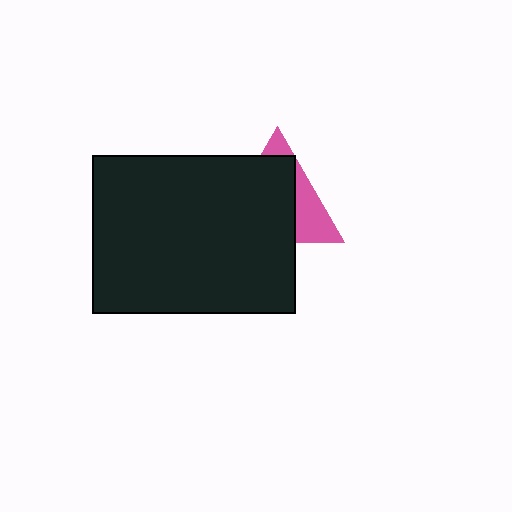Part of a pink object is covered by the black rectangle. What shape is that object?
It is a triangle.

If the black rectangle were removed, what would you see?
You would see the complete pink triangle.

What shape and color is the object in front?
The object in front is a black rectangle.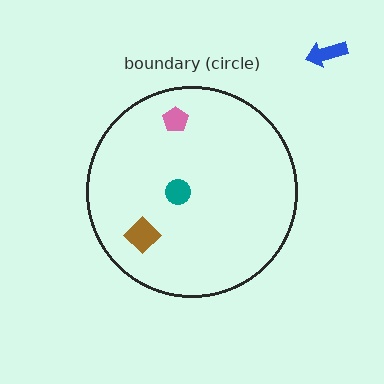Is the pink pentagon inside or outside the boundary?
Inside.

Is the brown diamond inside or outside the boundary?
Inside.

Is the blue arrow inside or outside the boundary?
Outside.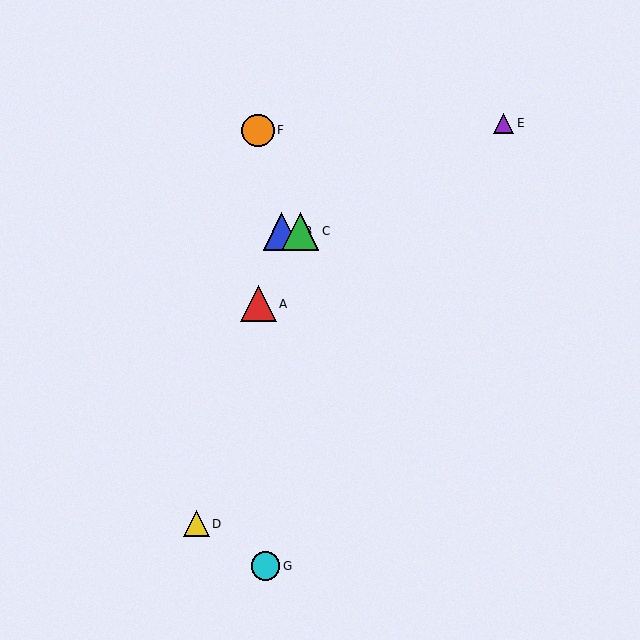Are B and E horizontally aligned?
No, B is at y≈231 and E is at y≈123.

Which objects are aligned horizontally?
Objects B, C are aligned horizontally.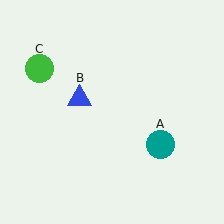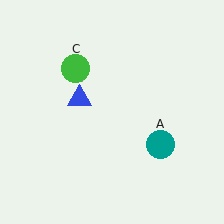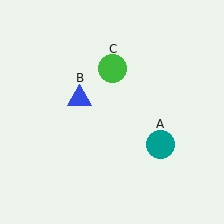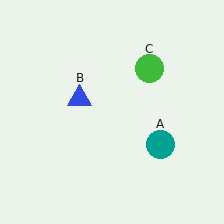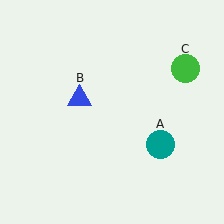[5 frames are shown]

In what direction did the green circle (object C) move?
The green circle (object C) moved right.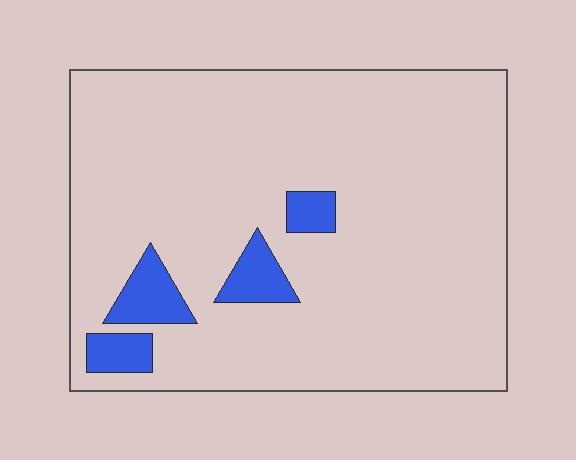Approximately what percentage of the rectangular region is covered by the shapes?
Approximately 10%.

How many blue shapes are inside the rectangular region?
4.